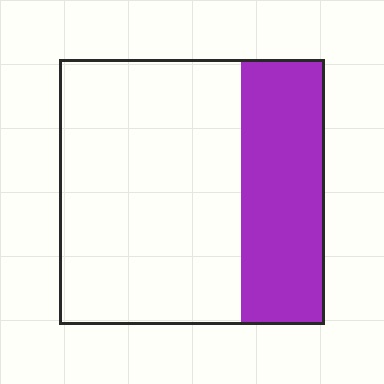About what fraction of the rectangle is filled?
About one third (1/3).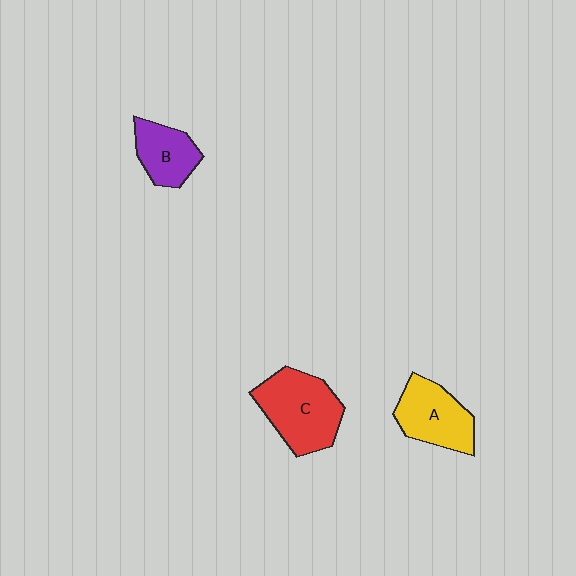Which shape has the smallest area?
Shape B (purple).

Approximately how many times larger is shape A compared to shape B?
Approximately 1.3 times.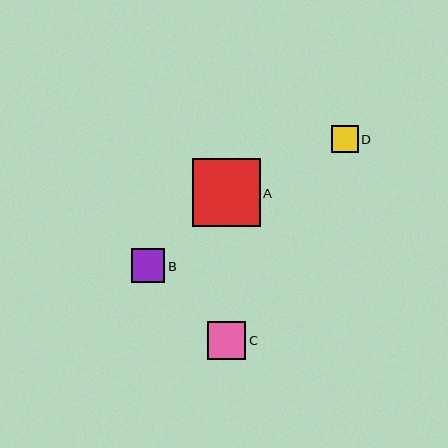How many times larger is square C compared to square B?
Square C is approximately 1.1 times the size of square B.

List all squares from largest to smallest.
From largest to smallest: A, C, B, D.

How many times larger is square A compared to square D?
Square A is approximately 2.6 times the size of square D.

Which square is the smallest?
Square D is the smallest with a size of approximately 27 pixels.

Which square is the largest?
Square A is the largest with a size of approximately 68 pixels.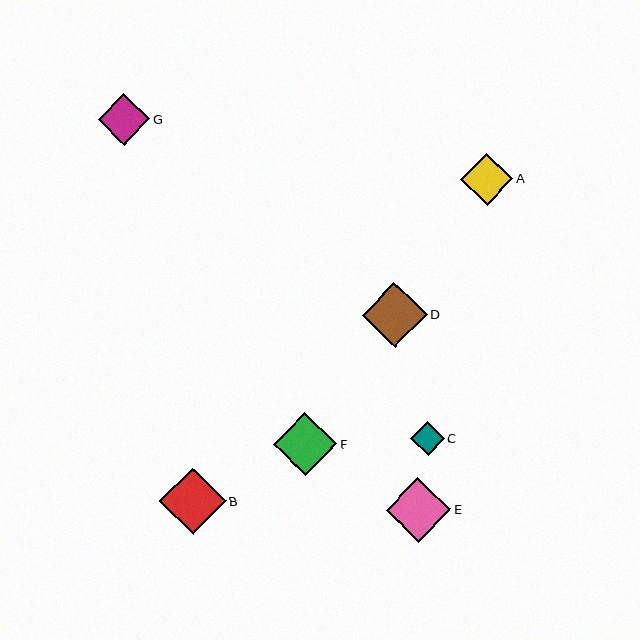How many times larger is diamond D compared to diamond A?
Diamond D is approximately 1.2 times the size of diamond A.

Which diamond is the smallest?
Diamond C is the smallest with a size of approximately 34 pixels.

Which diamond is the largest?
Diamond B is the largest with a size of approximately 66 pixels.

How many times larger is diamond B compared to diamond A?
Diamond B is approximately 1.3 times the size of diamond A.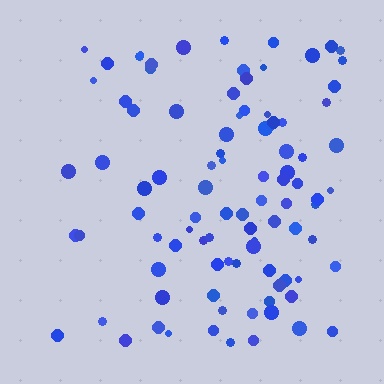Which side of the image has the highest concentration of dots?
The right.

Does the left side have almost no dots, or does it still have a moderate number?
Still a moderate number, just noticeably fewer than the right.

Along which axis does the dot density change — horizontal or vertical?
Horizontal.